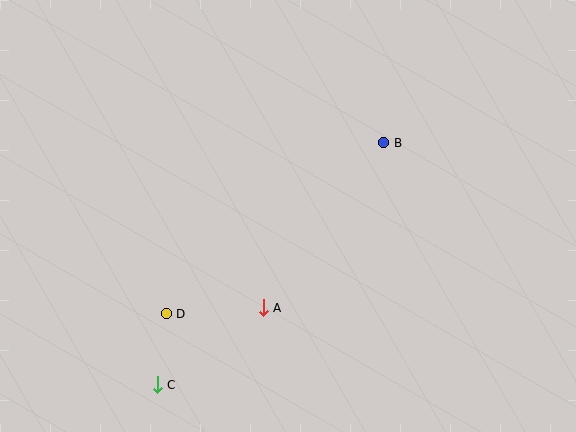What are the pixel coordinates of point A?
Point A is at (263, 308).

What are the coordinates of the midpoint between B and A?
The midpoint between B and A is at (324, 225).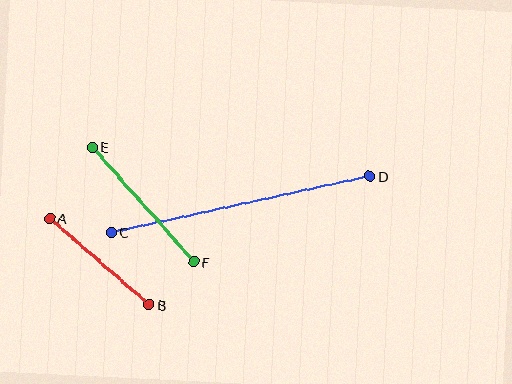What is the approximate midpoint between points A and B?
The midpoint is at approximately (99, 262) pixels.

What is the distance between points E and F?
The distance is approximately 153 pixels.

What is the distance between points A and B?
The distance is approximately 132 pixels.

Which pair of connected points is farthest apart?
Points C and D are farthest apart.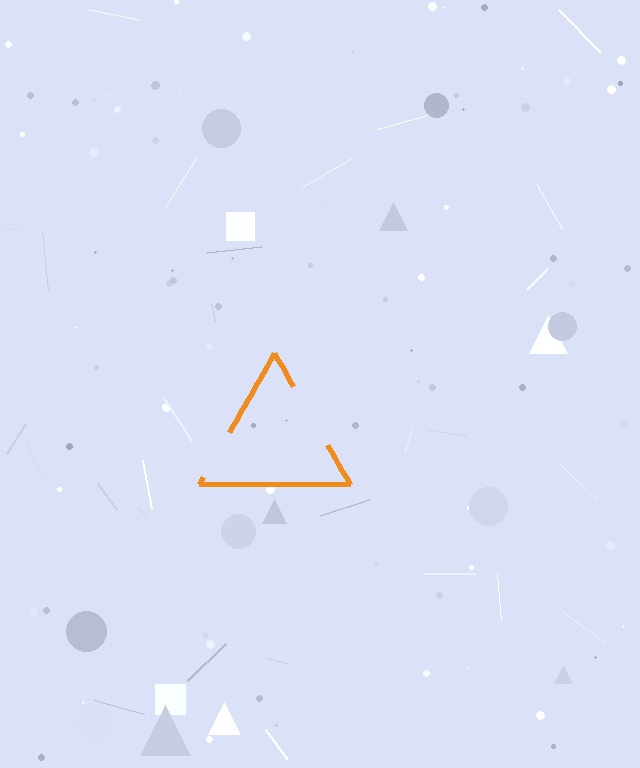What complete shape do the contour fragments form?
The contour fragments form a triangle.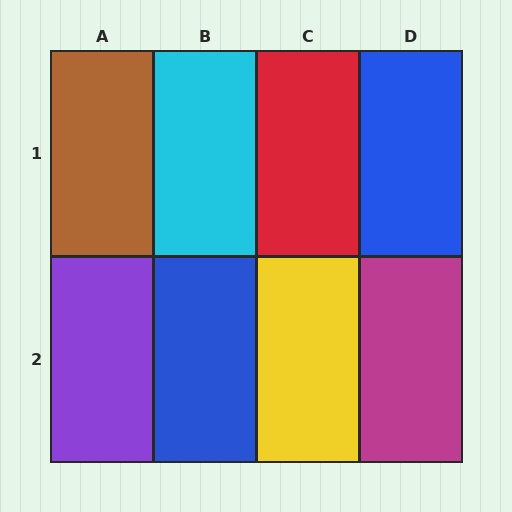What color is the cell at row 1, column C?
Red.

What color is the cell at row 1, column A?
Brown.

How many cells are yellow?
1 cell is yellow.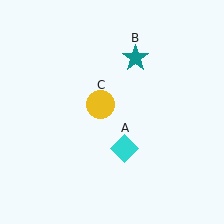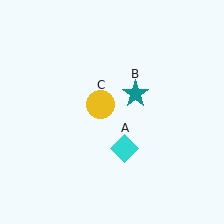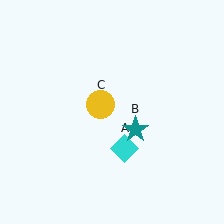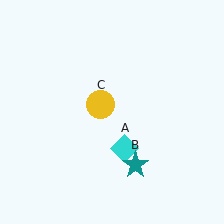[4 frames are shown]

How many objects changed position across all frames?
1 object changed position: teal star (object B).